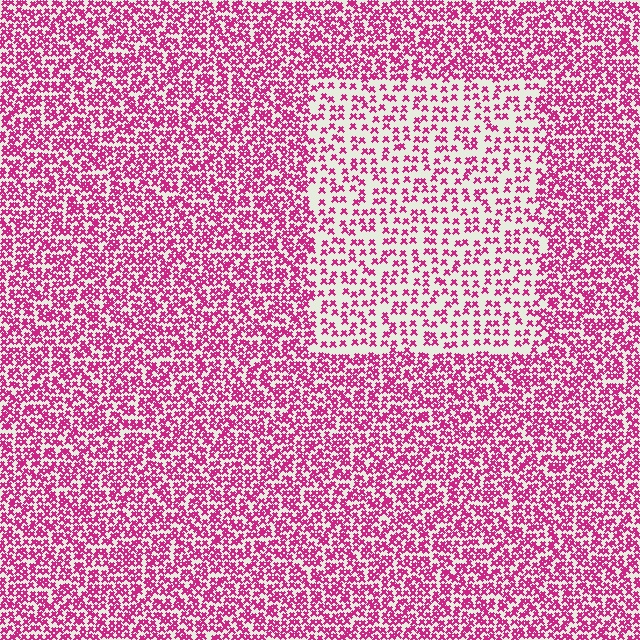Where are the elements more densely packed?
The elements are more densely packed outside the rectangle boundary.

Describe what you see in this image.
The image contains small magenta elements arranged at two different densities. A rectangle-shaped region is visible where the elements are less densely packed than the surrounding area.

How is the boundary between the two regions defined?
The boundary is defined by a change in element density (approximately 2.0x ratio). All elements are the same color, size, and shape.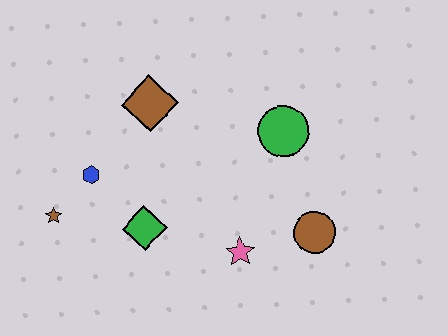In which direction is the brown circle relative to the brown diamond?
The brown circle is to the right of the brown diamond.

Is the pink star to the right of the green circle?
No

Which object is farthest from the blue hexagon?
The brown circle is farthest from the blue hexagon.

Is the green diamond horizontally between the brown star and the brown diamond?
Yes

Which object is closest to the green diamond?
The blue hexagon is closest to the green diamond.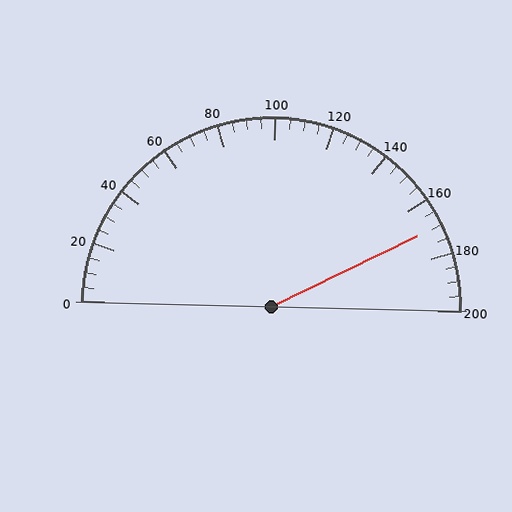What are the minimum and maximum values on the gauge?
The gauge ranges from 0 to 200.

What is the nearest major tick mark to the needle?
The nearest major tick mark is 160.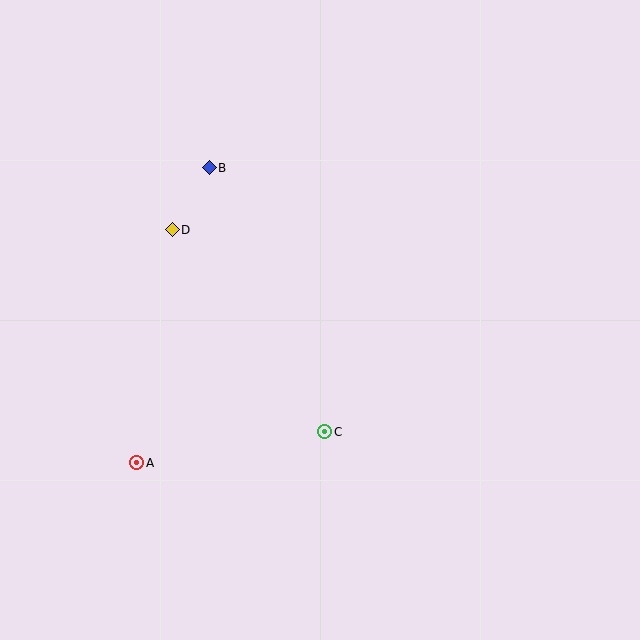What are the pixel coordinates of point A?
Point A is at (137, 463).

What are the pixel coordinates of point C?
Point C is at (325, 432).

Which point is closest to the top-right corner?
Point B is closest to the top-right corner.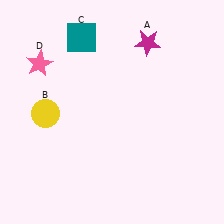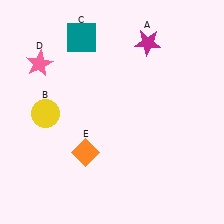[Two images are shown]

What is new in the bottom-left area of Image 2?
An orange diamond (E) was added in the bottom-left area of Image 2.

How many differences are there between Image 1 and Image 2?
There is 1 difference between the two images.